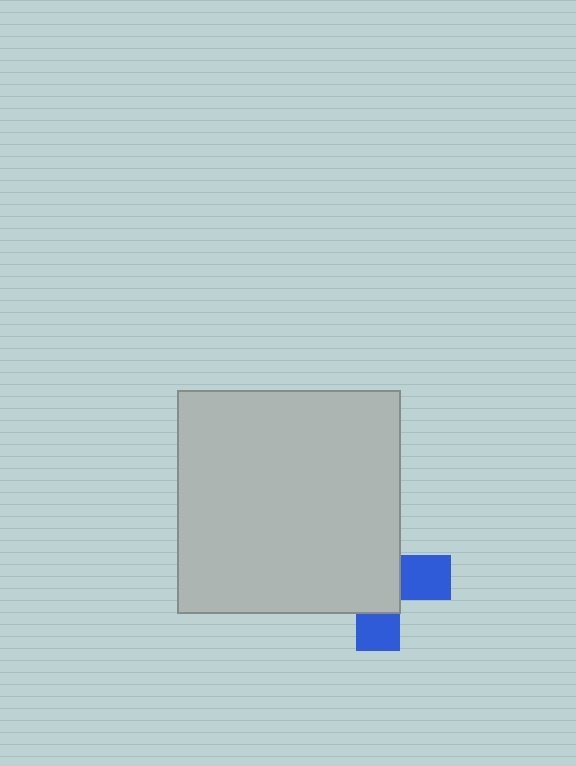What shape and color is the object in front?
The object in front is a light gray square.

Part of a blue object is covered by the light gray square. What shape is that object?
It is a cross.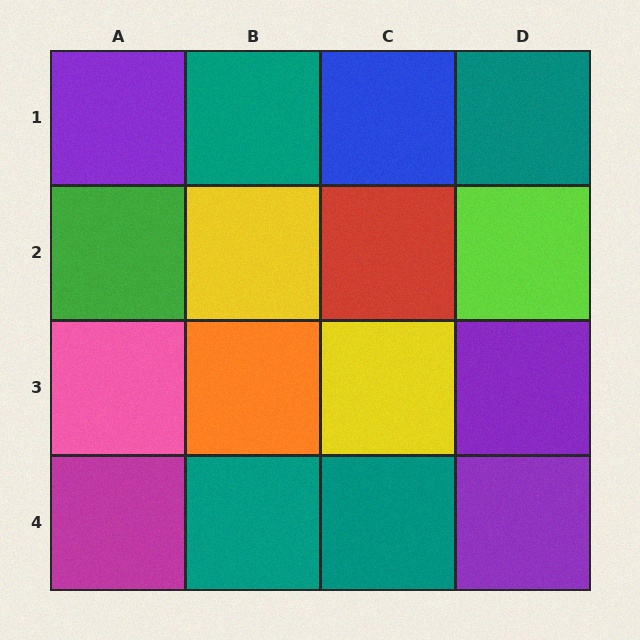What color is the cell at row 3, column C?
Yellow.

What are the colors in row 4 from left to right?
Magenta, teal, teal, purple.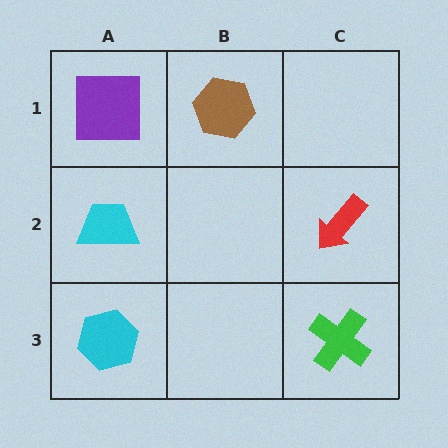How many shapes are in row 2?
2 shapes.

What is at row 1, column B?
A brown hexagon.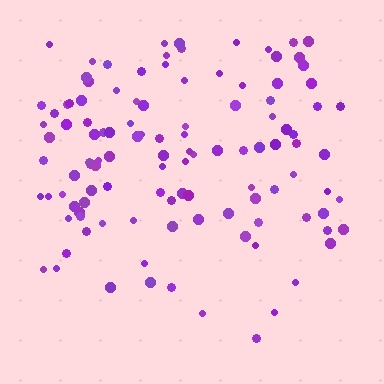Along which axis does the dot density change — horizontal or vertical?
Vertical.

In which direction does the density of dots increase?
From bottom to top, with the top side densest.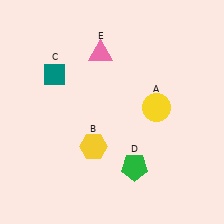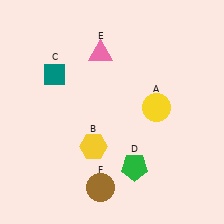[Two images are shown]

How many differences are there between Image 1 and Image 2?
There is 1 difference between the two images.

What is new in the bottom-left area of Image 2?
A brown circle (F) was added in the bottom-left area of Image 2.